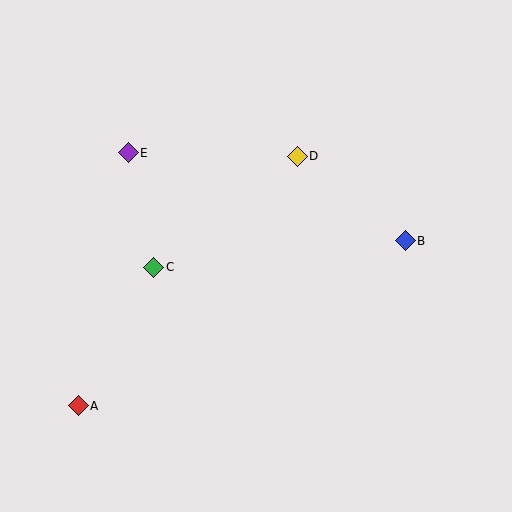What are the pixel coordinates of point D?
Point D is at (297, 156).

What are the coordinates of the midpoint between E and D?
The midpoint between E and D is at (213, 154).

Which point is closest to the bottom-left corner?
Point A is closest to the bottom-left corner.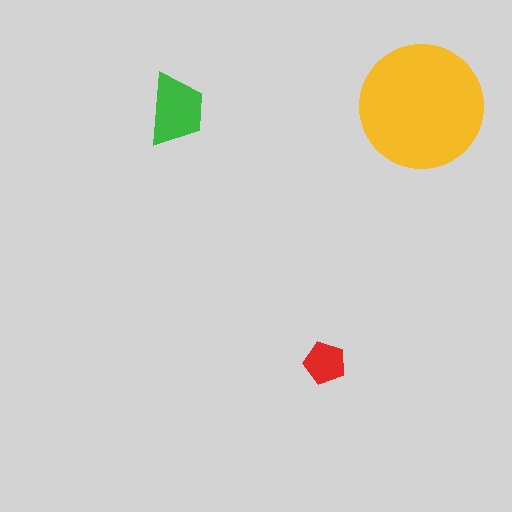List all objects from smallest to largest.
The red pentagon, the green trapezoid, the yellow circle.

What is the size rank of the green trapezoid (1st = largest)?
2nd.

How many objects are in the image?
There are 3 objects in the image.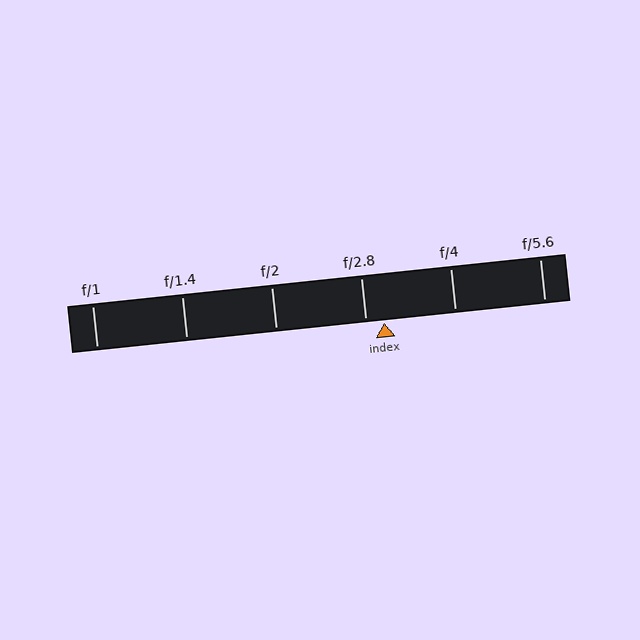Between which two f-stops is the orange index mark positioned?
The index mark is between f/2.8 and f/4.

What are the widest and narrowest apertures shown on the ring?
The widest aperture shown is f/1 and the narrowest is f/5.6.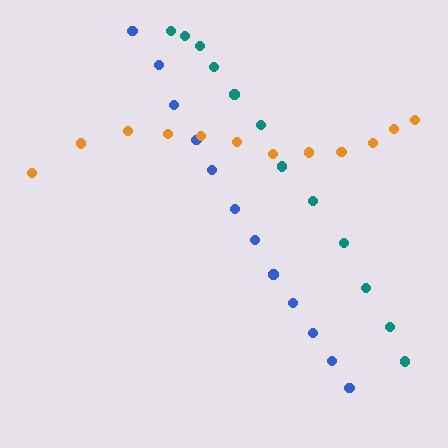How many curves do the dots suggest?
There are 3 distinct paths.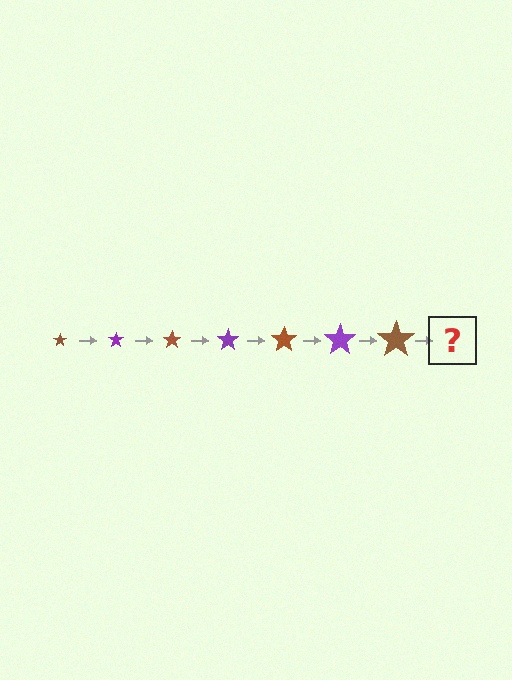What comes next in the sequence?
The next element should be a purple star, larger than the previous one.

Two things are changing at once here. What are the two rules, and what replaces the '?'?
The two rules are that the star grows larger each step and the color cycles through brown and purple. The '?' should be a purple star, larger than the previous one.